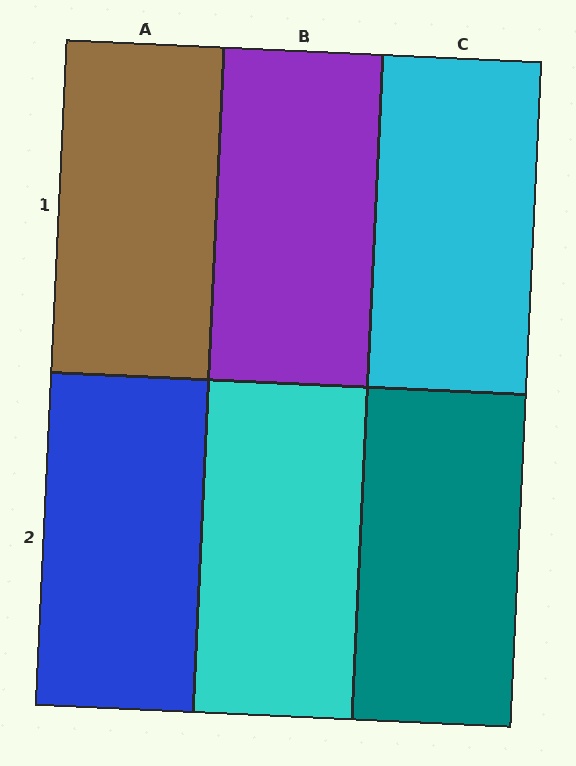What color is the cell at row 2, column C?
Teal.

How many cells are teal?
1 cell is teal.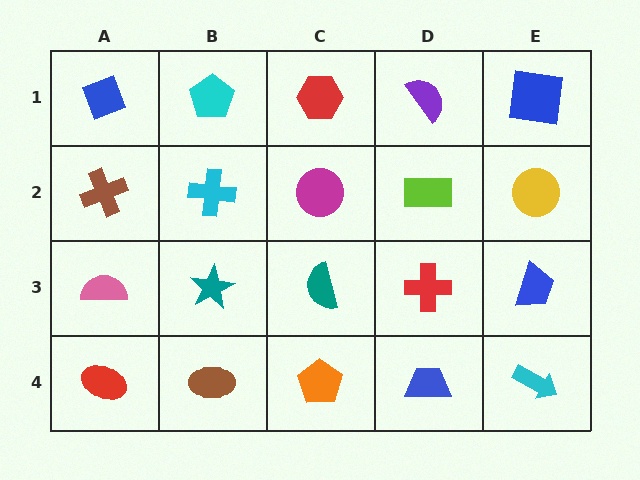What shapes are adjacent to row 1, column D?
A lime rectangle (row 2, column D), a red hexagon (row 1, column C), a blue square (row 1, column E).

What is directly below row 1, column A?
A brown cross.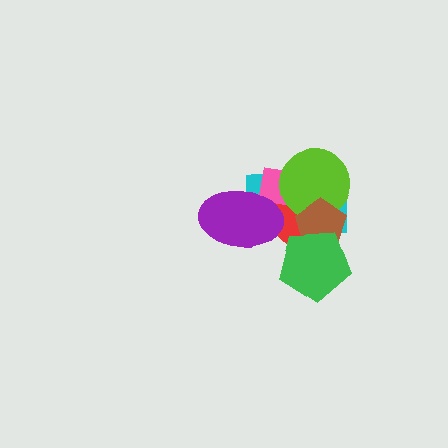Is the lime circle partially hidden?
Yes, it is partially covered by another shape.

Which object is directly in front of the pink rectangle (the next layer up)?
The lime circle is directly in front of the pink rectangle.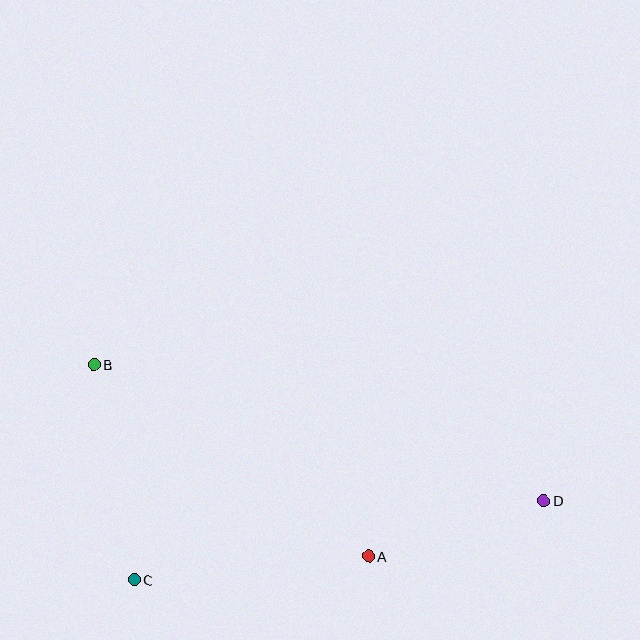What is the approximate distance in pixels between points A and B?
The distance between A and B is approximately 335 pixels.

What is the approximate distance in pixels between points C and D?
The distance between C and D is approximately 417 pixels.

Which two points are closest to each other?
Points A and D are closest to each other.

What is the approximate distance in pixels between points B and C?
The distance between B and C is approximately 219 pixels.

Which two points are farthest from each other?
Points B and D are farthest from each other.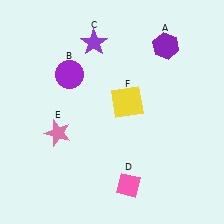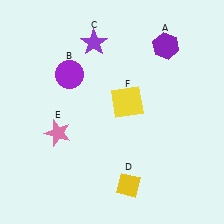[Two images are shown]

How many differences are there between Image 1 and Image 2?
There is 1 difference between the two images.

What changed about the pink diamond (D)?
In Image 1, D is pink. In Image 2, it changed to yellow.